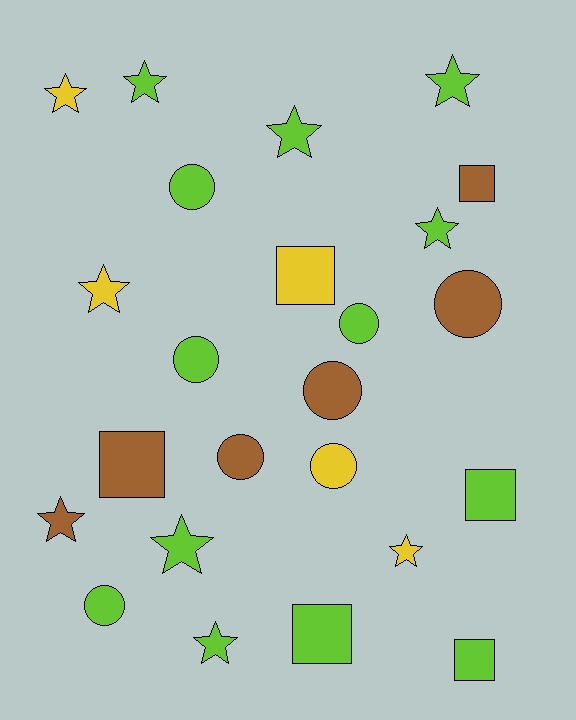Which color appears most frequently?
Lime, with 13 objects.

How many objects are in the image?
There are 24 objects.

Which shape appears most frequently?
Star, with 10 objects.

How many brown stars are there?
There is 1 brown star.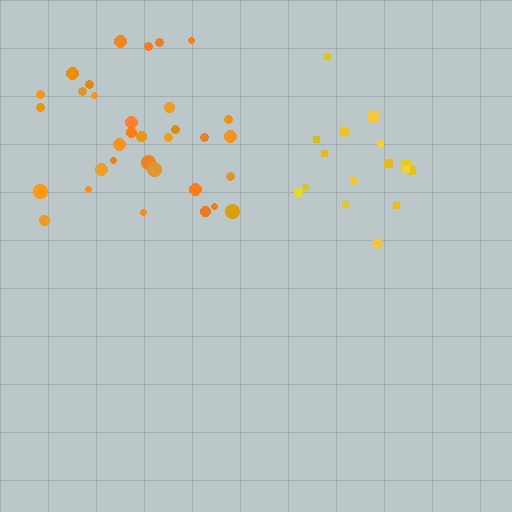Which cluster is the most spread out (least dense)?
Yellow.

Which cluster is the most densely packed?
Orange.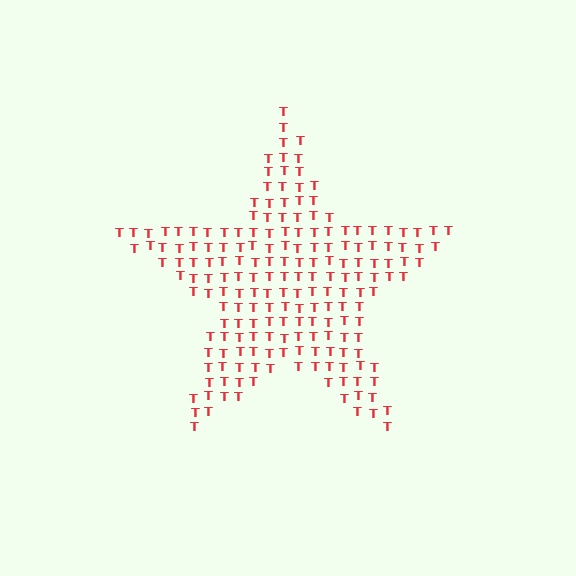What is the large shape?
The large shape is a star.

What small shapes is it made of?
It is made of small letter T's.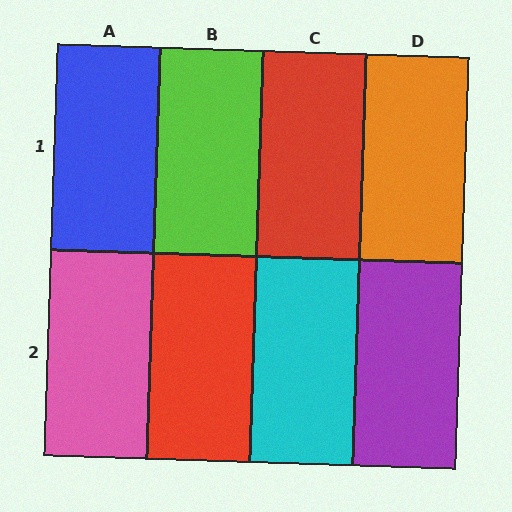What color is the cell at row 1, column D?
Orange.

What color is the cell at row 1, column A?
Blue.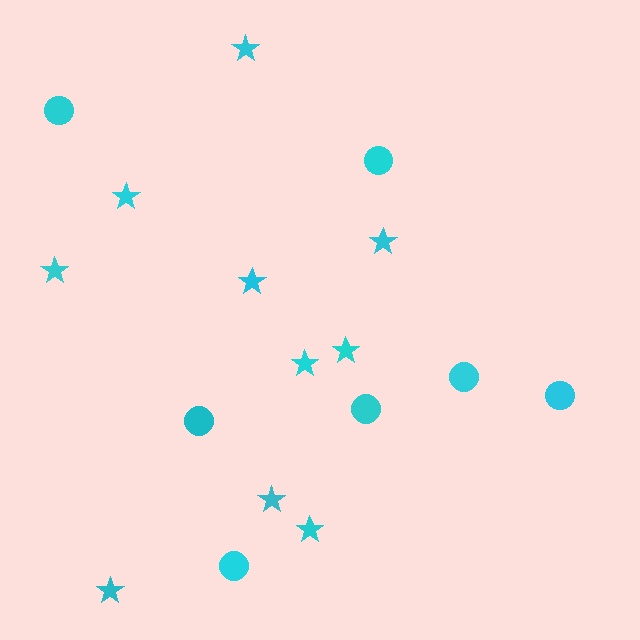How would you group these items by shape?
There are 2 groups: one group of stars (10) and one group of circles (7).